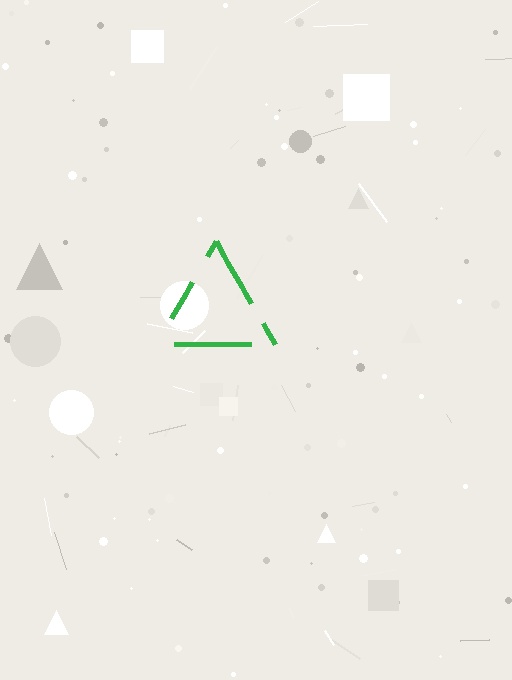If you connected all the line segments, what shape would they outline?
They would outline a triangle.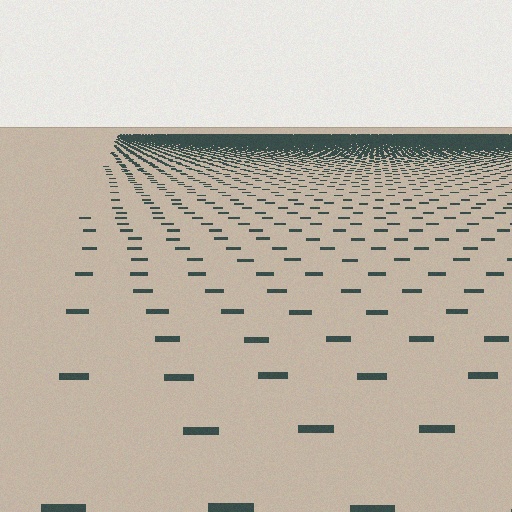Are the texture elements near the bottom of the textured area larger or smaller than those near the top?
Larger. Near the bottom, elements are closer to the viewer and appear at a bigger on-screen size.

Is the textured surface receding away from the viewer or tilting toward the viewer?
The surface is receding away from the viewer. Texture elements get smaller and denser toward the top.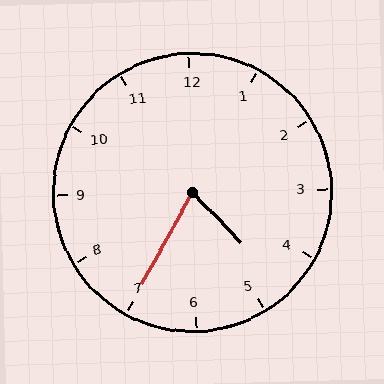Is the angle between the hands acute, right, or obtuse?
It is acute.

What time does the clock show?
4:35.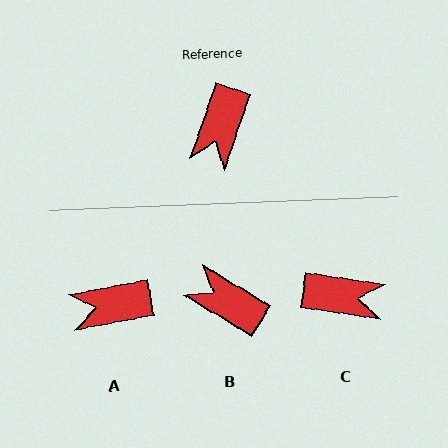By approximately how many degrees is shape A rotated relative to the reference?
Approximately 61 degrees clockwise.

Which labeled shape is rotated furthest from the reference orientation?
B, about 102 degrees away.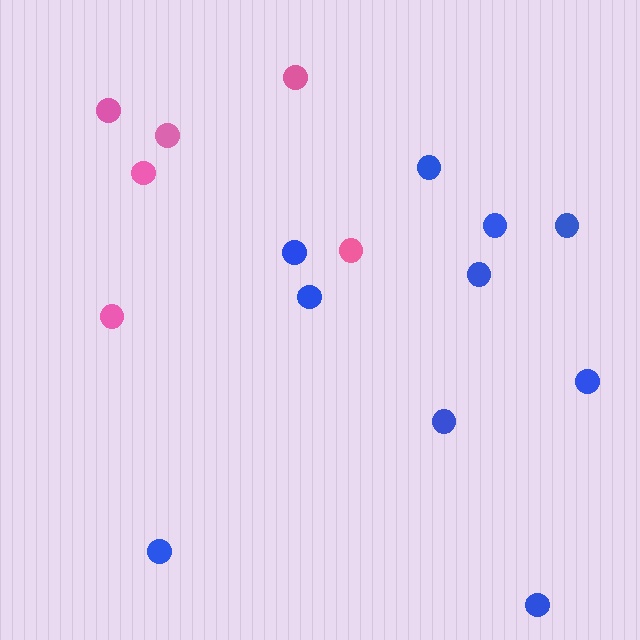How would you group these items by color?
There are 2 groups: one group of blue circles (10) and one group of pink circles (6).